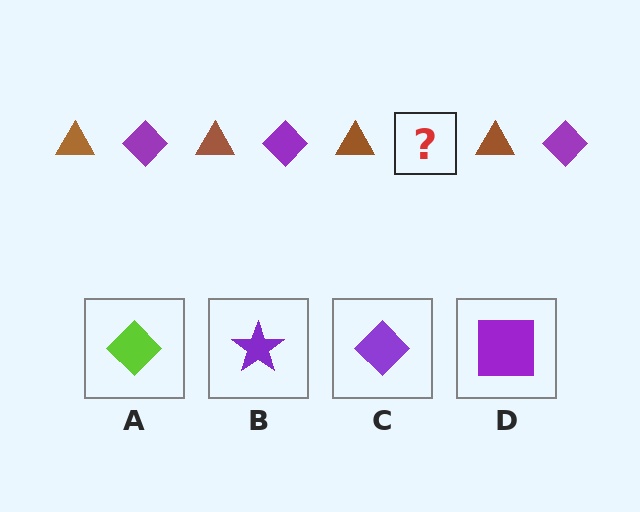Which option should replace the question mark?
Option C.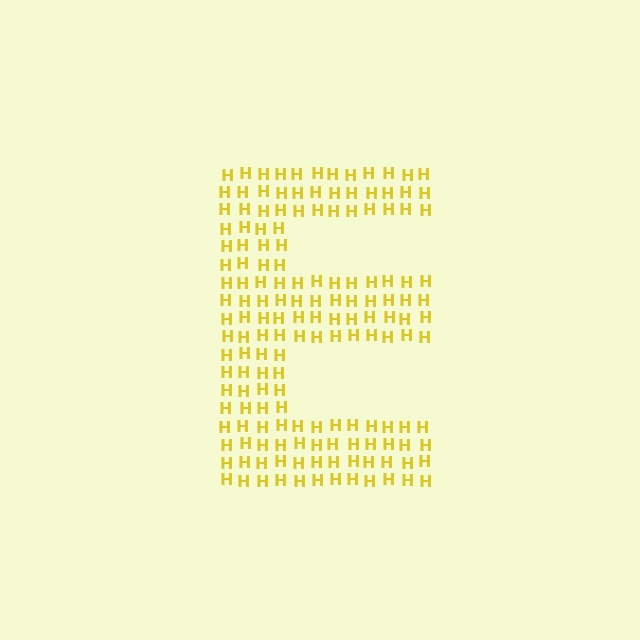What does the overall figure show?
The overall figure shows the letter E.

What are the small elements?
The small elements are letter H's.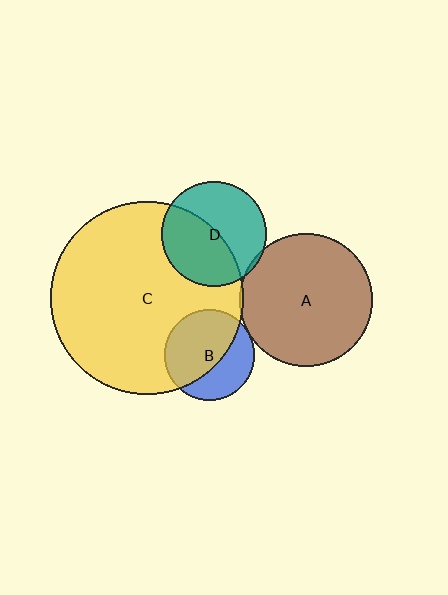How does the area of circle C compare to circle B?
Approximately 4.6 times.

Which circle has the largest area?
Circle C (yellow).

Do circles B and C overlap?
Yes.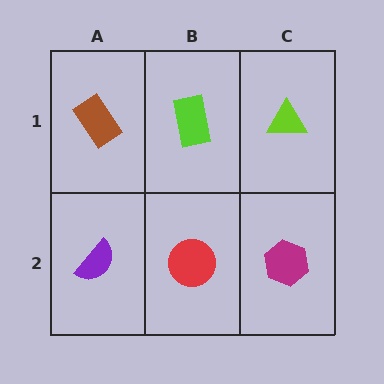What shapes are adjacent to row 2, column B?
A lime rectangle (row 1, column B), a purple semicircle (row 2, column A), a magenta hexagon (row 2, column C).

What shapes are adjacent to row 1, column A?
A purple semicircle (row 2, column A), a lime rectangle (row 1, column B).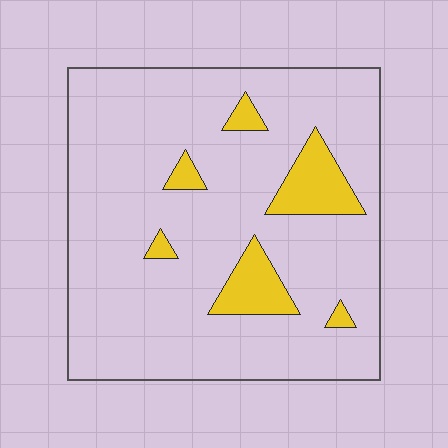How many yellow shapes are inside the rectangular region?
6.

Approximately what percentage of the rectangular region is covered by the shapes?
Approximately 10%.